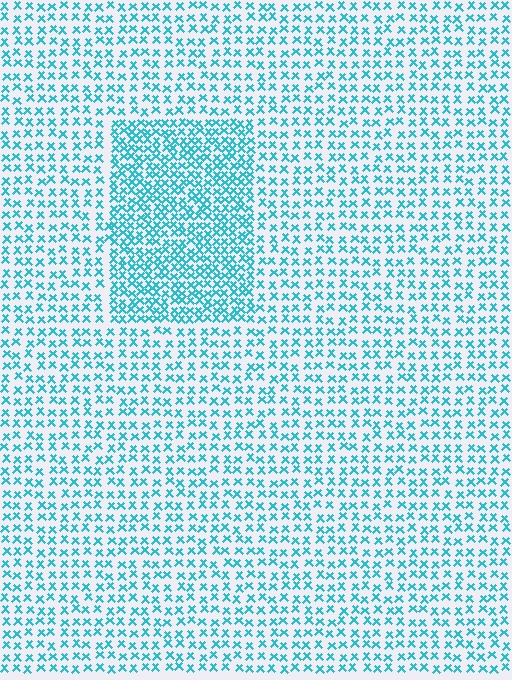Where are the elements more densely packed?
The elements are more densely packed inside the rectangle boundary.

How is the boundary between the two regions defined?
The boundary is defined by a change in element density (approximately 1.9x ratio). All elements are the same color, size, and shape.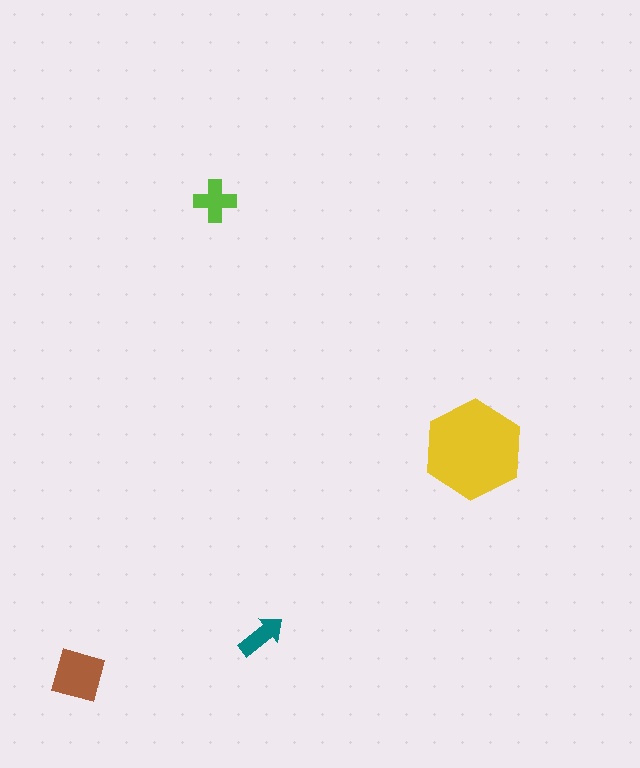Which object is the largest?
The yellow hexagon.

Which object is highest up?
The lime cross is topmost.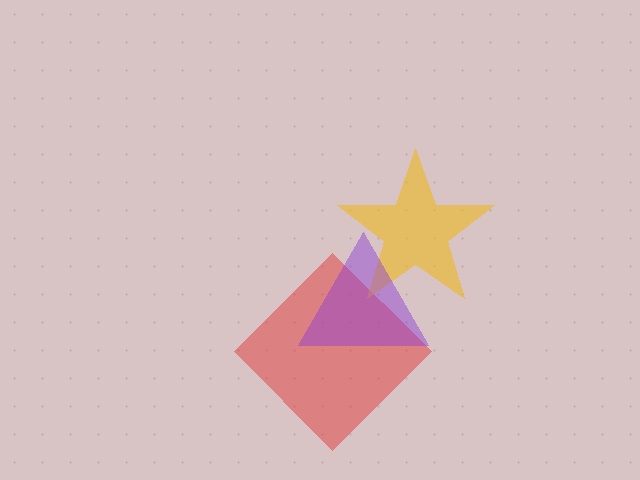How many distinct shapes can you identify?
There are 3 distinct shapes: a red diamond, a yellow star, a purple triangle.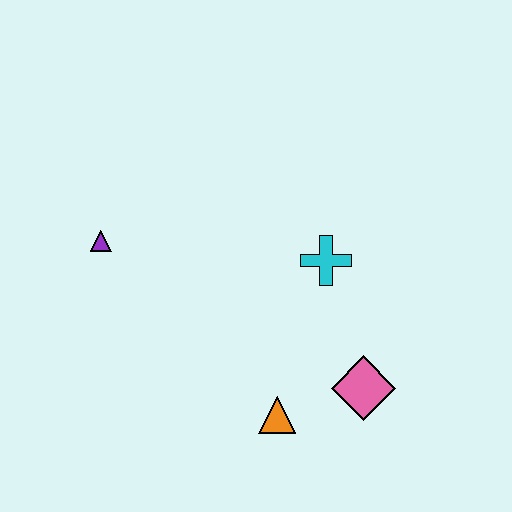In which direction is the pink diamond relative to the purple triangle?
The pink diamond is to the right of the purple triangle.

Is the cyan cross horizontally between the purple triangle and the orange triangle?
No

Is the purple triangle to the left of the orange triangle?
Yes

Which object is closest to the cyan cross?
The pink diamond is closest to the cyan cross.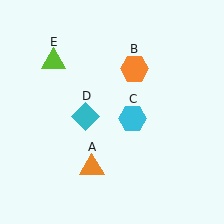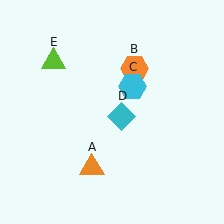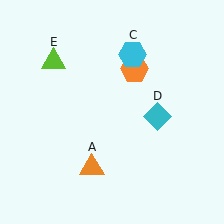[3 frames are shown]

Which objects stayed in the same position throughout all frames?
Orange triangle (object A) and orange hexagon (object B) and lime triangle (object E) remained stationary.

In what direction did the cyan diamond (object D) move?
The cyan diamond (object D) moved right.